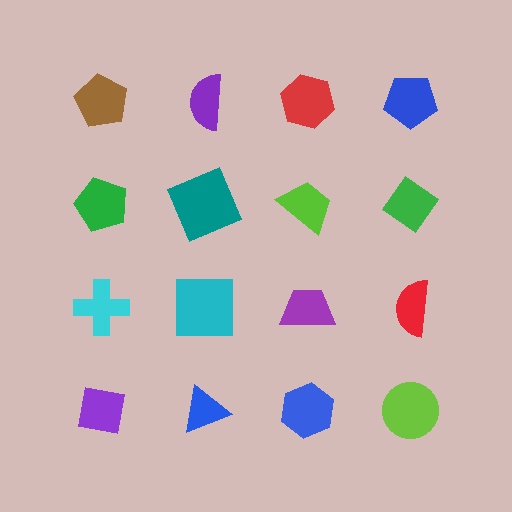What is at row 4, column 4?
A lime circle.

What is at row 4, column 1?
A purple square.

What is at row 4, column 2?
A blue triangle.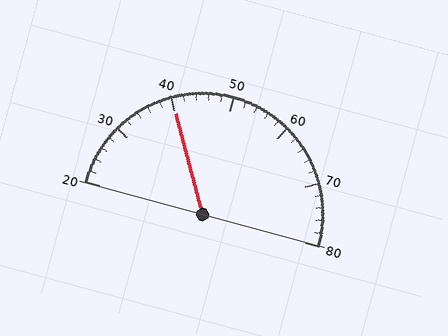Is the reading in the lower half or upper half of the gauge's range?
The reading is in the lower half of the range (20 to 80).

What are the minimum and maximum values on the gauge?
The gauge ranges from 20 to 80.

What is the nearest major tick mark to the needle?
The nearest major tick mark is 40.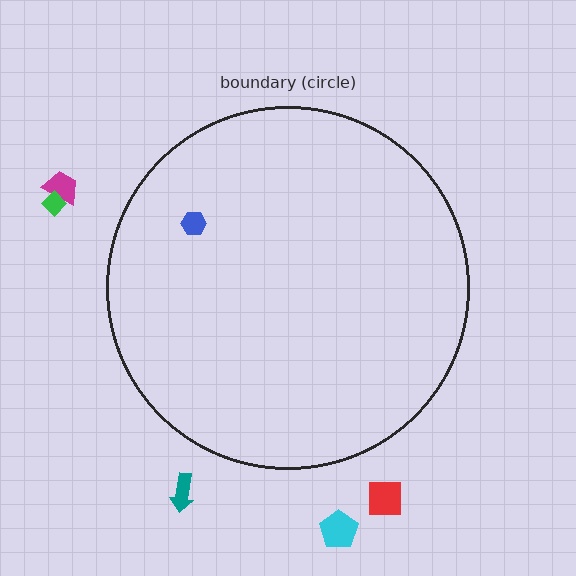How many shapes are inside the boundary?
1 inside, 5 outside.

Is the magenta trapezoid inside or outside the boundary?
Outside.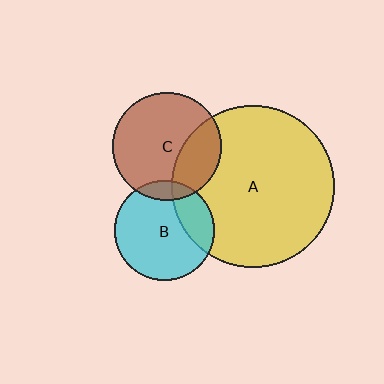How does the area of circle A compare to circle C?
Approximately 2.2 times.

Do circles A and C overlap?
Yes.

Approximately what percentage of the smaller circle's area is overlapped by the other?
Approximately 30%.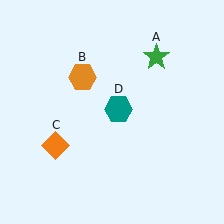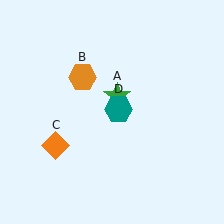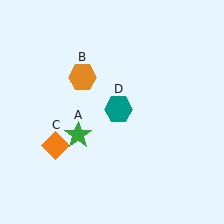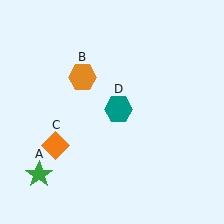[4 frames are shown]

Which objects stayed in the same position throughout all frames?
Orange hexagon (object B) and orange diamond (object C) and teal hexagon (object D) remained stationary.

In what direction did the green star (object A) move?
The green star (object A) moved down and to the left.